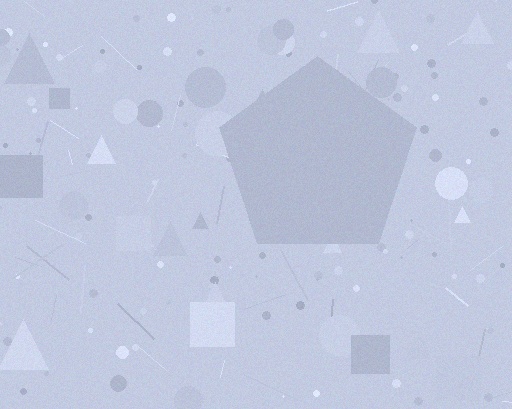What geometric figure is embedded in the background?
A pentagon is embedded in the background.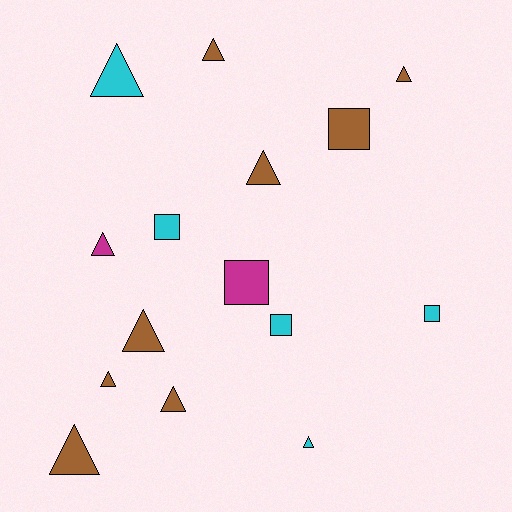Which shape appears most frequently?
Triangle, with 10 objects.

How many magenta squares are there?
There is 1 magenta square.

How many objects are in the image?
There are 15 objects.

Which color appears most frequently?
Brown, with 8 objects.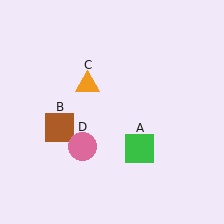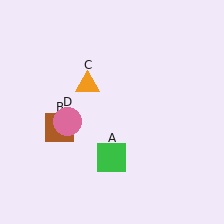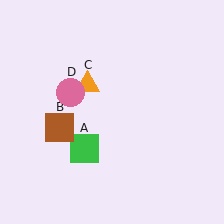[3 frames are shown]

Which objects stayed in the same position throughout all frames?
Brown square (object B) and orange triangle (object C) remained stationary.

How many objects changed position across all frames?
2 objects changed position: green square (object A), pink circle (object D).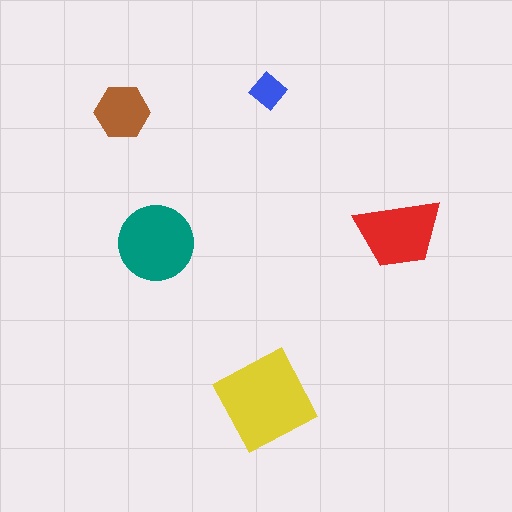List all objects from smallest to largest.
The blue diamond, the brown hexagon, the red trapezoid, the teal circle, the yellow square.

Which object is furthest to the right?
The red trapezoid is rightmost.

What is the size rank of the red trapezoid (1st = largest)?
3rd.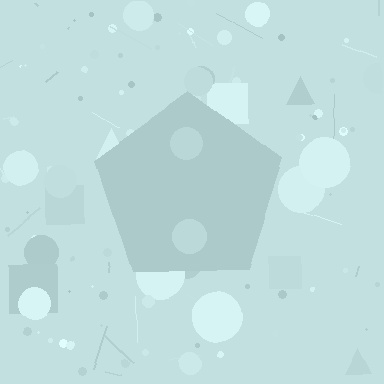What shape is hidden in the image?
A pentagon is hidden in the image.